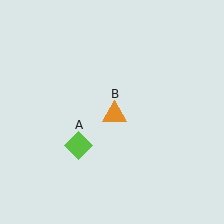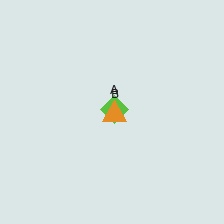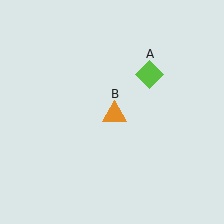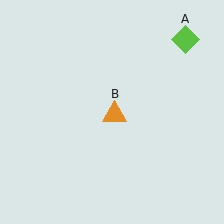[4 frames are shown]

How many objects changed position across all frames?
1 object changed position: lime diamond (object A).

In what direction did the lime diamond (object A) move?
The lime diamond (object A) moved up and to the right.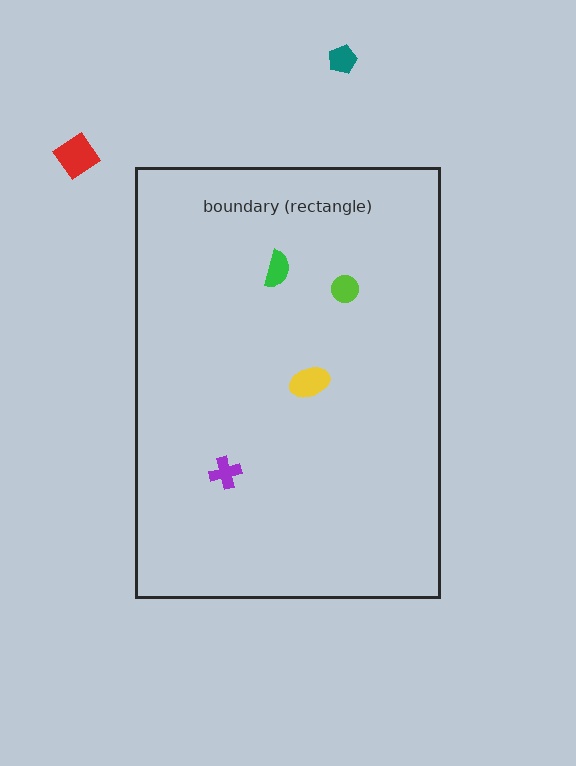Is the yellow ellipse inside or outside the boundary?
Inside.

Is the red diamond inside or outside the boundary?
Outside.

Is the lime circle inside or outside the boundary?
Inside.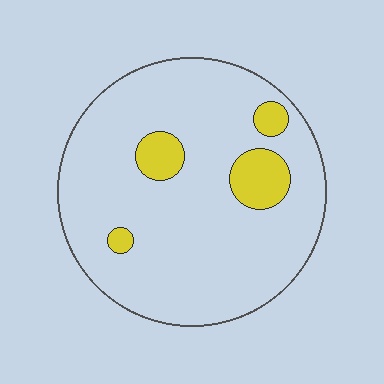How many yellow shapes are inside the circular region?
4.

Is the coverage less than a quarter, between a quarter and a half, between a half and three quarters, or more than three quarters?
Less than a quarter.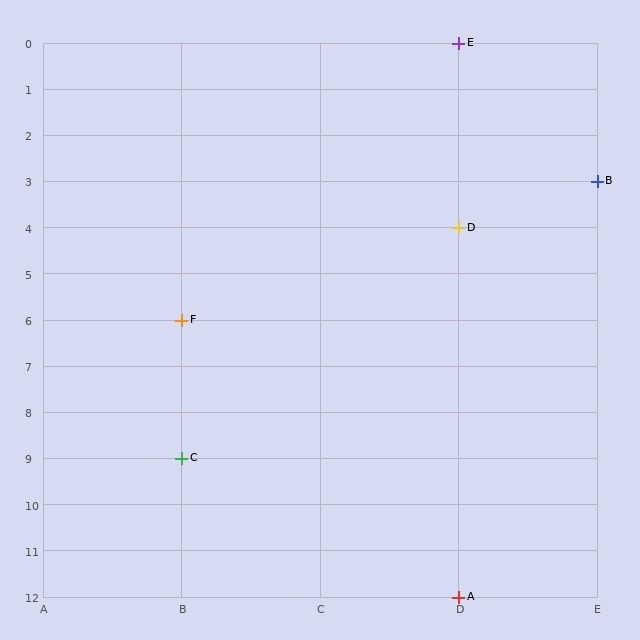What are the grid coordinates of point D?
Point D is at grid coordinates (D, 4).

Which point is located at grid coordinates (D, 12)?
Point A is at (D, 12).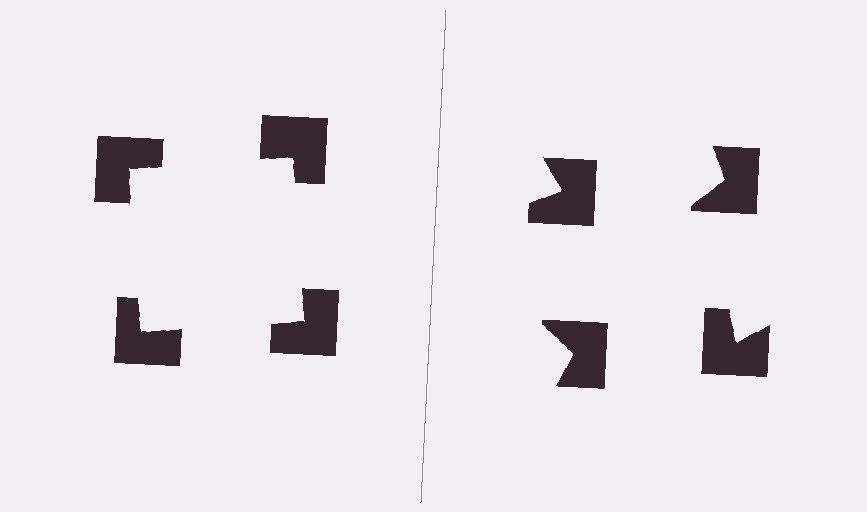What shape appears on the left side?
An illusory square.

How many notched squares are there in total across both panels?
8 — 4 on each side.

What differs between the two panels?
The notched squares are positioned identically on both sides; only the wedge orientations differ. On the left they align to a square; on the right they are misaligned.